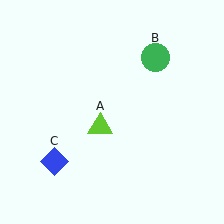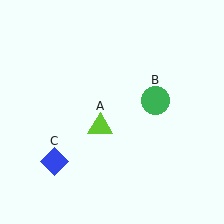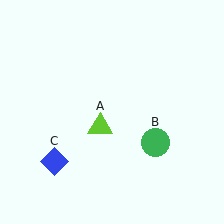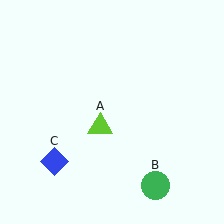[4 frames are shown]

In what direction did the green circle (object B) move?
The green circle (object B) moved down.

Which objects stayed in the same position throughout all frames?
Lime triangle (object A) and blue diamond (object C) remained stationary.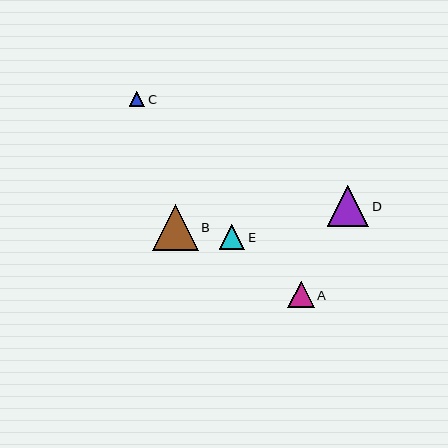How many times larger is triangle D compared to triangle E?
Triangle D is approximately 1.7 times the size of triangle E.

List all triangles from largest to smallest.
From largest to smallest: B, D, A, E, C.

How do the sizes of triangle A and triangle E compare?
Triangle A and triangle E are approximately the same size.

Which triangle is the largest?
Triangle B is the largest with a size of approximately 45 pixels.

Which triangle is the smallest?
Triangle C is the smallest with a size of approximately 16 pixels.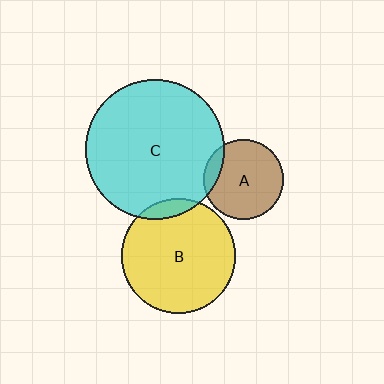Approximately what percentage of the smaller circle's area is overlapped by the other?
Approximately 10%.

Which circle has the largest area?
Circle C (cyan).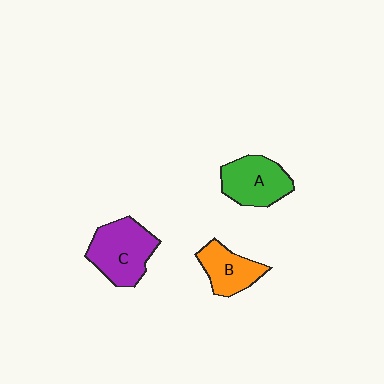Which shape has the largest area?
Shape C (purple).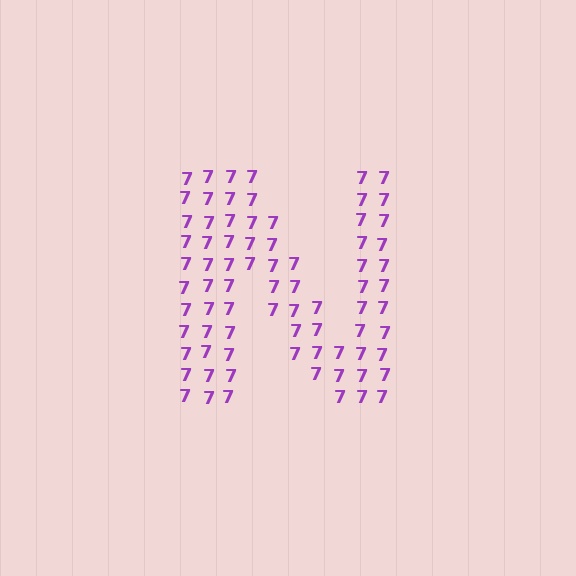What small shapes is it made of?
It is made of small digit 7's.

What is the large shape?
The large shape is the letter N.